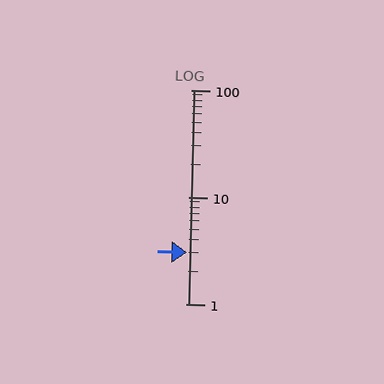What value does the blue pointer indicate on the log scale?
The pointer indicates approximately 3.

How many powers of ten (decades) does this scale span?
The scale spans 2 decades, from 1 to 100.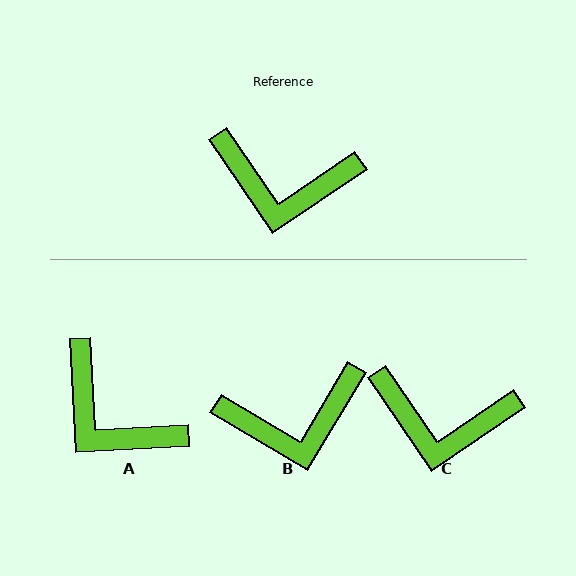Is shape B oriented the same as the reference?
No, it is off by about 25 degrees.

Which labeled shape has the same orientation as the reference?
C.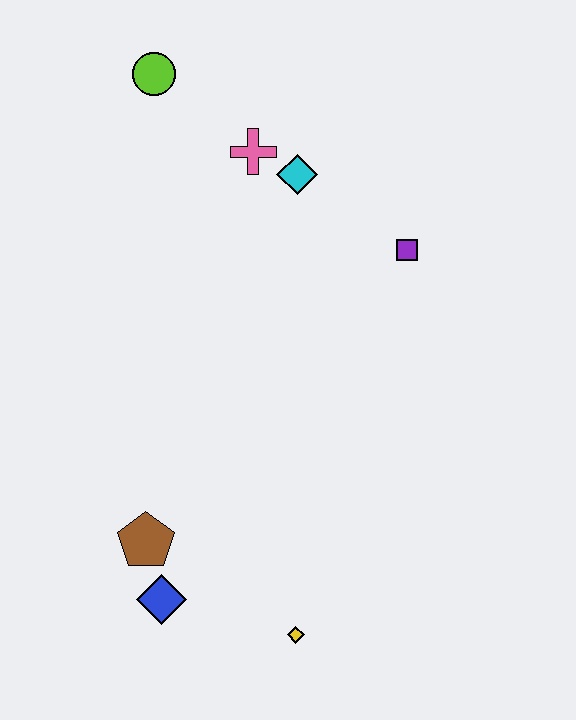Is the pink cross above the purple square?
Yes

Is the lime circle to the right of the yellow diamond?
No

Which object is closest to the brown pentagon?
The blue diamond is closest to the brown pentagon.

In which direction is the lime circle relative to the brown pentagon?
The lime circle is above the brown pentagon.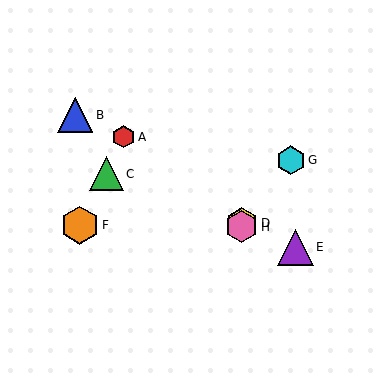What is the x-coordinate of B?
Object B is at x≈75.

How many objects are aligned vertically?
2 objects (D, H) are aligned vertically.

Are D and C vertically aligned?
No, D is at x≈242 and C is at x≈107.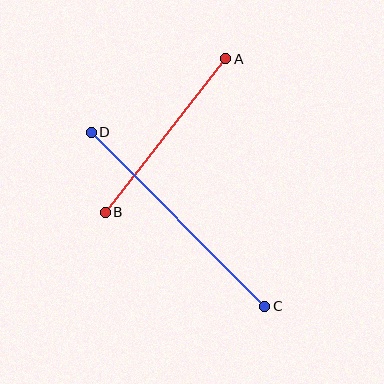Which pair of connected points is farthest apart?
Points C and D are farthest apart.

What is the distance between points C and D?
The distance is approximately 246 pixels.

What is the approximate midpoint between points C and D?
The midpoint is at approximately (178, 219) pixels.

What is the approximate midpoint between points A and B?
The midpoint is at approximately (166, 135) pixels.